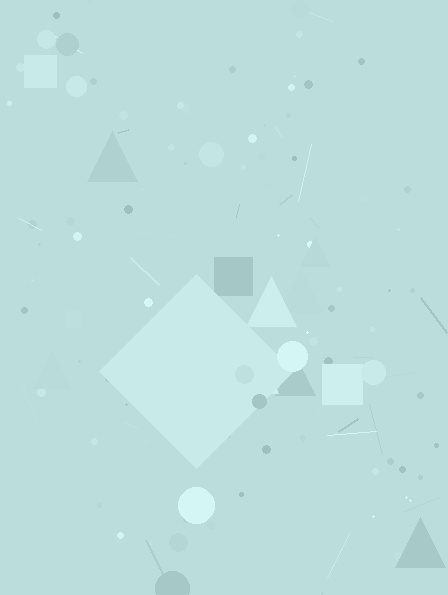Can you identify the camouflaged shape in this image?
The camouflaged shape is a diamond.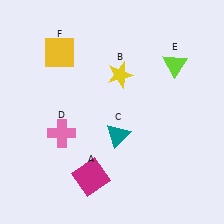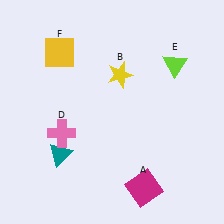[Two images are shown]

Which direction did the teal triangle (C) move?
The teal triangle (C) moved left.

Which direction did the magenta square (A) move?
The magenta square (A) moved right.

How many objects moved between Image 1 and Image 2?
2 objects moved between the two images.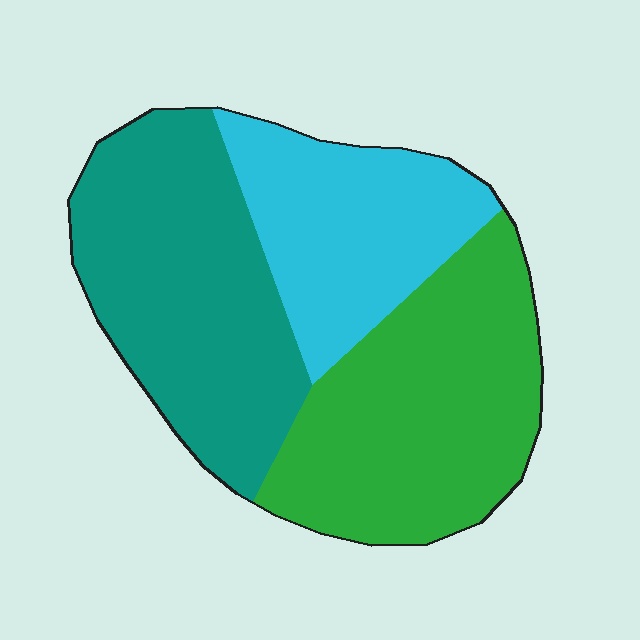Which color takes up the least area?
Cyan, at roughly 25%.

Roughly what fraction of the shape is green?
Green takes up between a third and a half of the shape.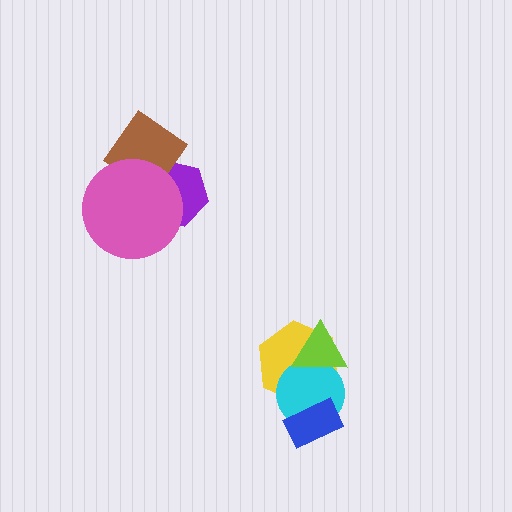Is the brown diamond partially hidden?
Yes, it is partially covered by another shape.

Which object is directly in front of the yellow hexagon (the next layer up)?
The cyan circle is directly in front of the yellow hexagon.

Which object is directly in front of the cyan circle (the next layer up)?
The lime triangle is directly in front of the cyan circle.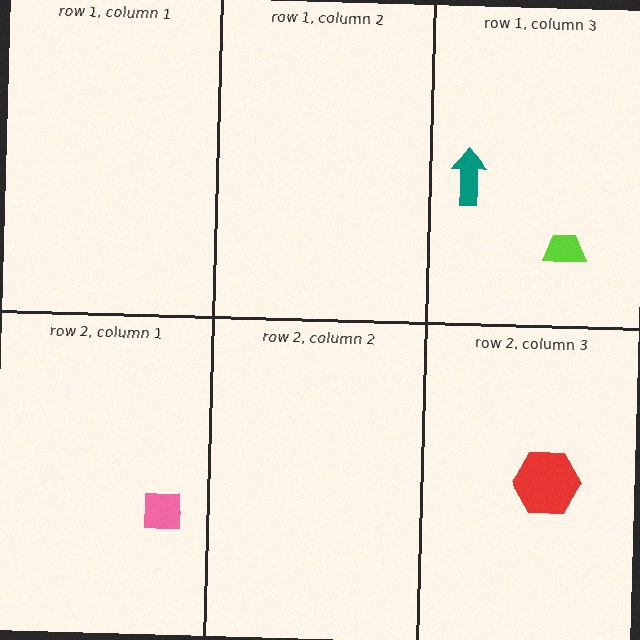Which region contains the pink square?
The row 2, column 1 region.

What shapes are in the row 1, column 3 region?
The teal arrow, the lime trapezoid.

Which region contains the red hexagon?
The row 2, column 3 region.